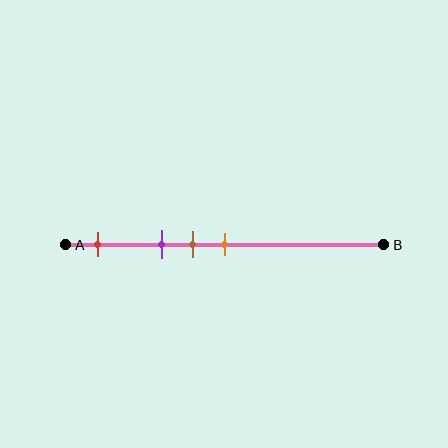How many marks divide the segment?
There are 4 marks dividing the segment.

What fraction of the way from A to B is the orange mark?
The orange mark is approximately 50% (0.5) of the way from A to B.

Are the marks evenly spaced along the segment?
No, the marks are not evenly spaced.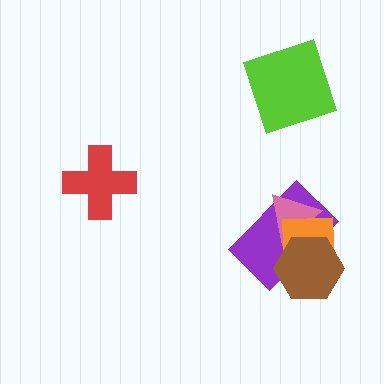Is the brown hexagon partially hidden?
No, no other shape covers it.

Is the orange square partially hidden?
Yes, it is partially covered by another shape.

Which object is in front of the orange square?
The brown hexagon is in front of the orange square.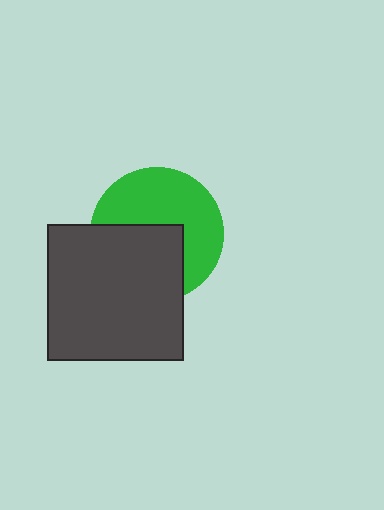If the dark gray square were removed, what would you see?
You would see the complete green circle.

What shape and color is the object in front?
The object in front is a dark gray square.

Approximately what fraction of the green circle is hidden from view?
Roughly 44% of the green circle is hidden behind the dark gray square.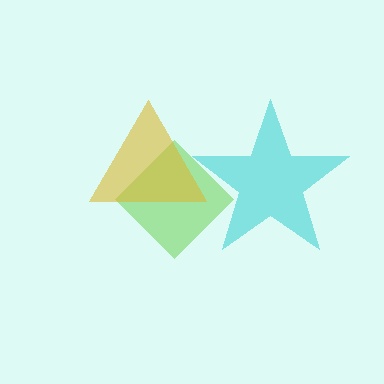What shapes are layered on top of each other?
The layered shapes are: a cyan star, a lime diamond, a yellow triangle.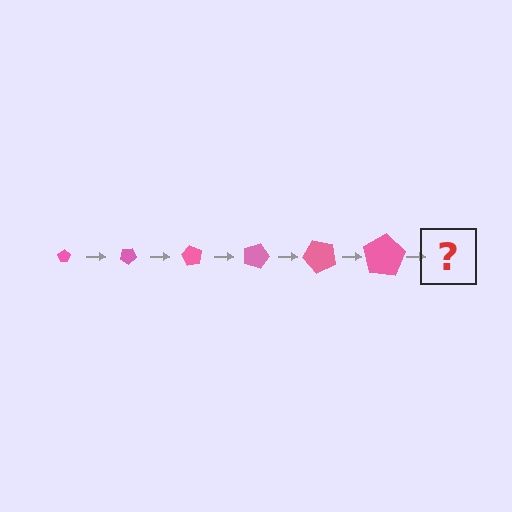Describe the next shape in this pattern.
It should be a pentagon, larger than the previous one and rotated 180 degrees from the start.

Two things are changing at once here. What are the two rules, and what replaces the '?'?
The two rules are that the pentagon grows larger each step and it rotates 30 degrees each step. The '?' should be a pentagon, larger than the previous one and rotated 180 degrees from the start.